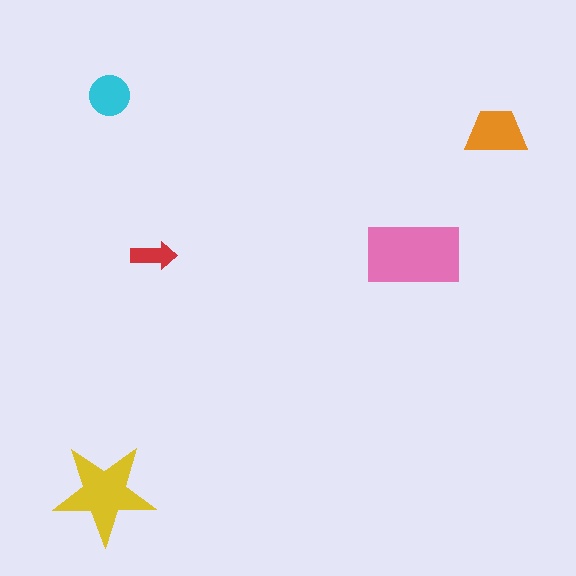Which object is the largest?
The pink rectangle.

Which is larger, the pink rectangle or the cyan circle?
The pink rectangle.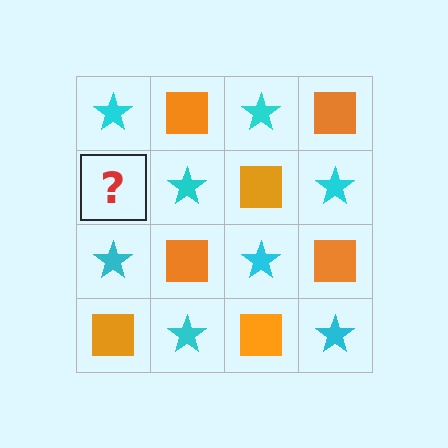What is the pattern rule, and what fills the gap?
The rule is that it alternates cyan star and orange square in a checkerboard pattern. The gap should be filled with an orange square.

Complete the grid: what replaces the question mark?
The question mark should be replaced with an orange square.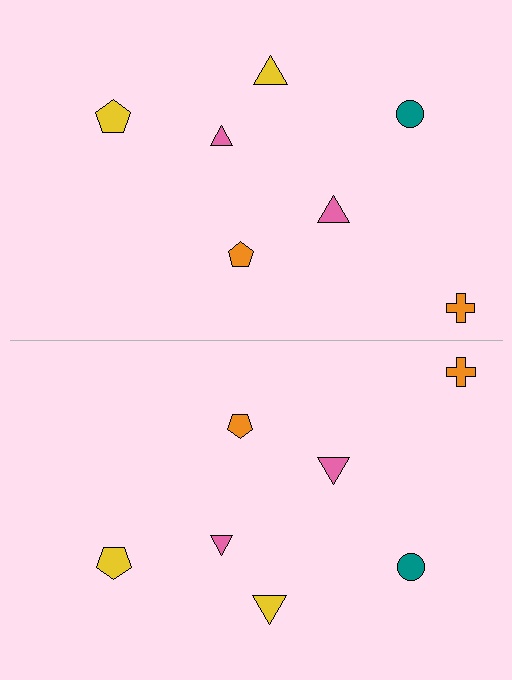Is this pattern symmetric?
Yes, this pattern has bilateral (reflection) symmetry.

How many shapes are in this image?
There are 14 shapes in this image.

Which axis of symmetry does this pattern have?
The pattern has a horizontal axis of symmetry running through the center of the image.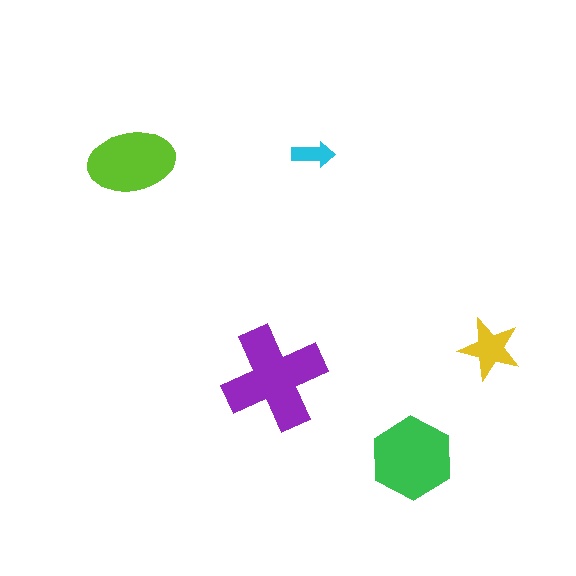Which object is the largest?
The purple cross.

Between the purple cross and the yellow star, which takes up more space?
The purple cross.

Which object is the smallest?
The cyan arrow.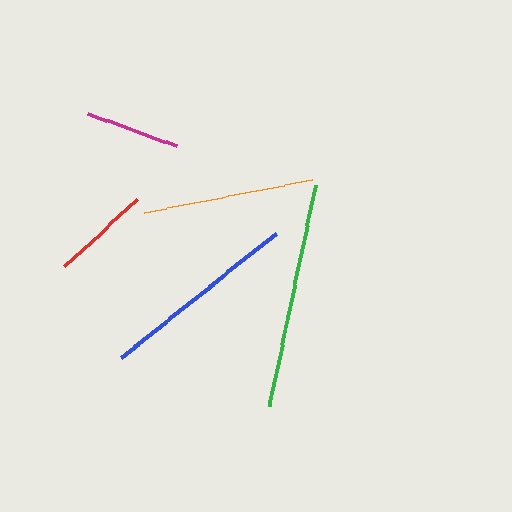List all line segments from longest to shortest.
From longest to shortest: green, blue, orange, red, magenta.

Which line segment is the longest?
The green line is the longest at approximately 225 pixels.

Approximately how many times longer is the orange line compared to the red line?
The orange line is approximately 1.7 times the length of the red line.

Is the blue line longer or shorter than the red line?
The blue line is longer than the red line.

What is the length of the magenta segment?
The magenta segment is approximately 96 pixels long.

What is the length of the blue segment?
The blue segment is approximately 200 pixels long.